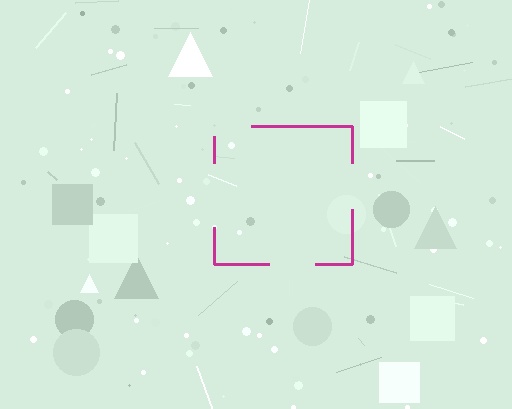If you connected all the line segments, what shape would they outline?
They would outline a square.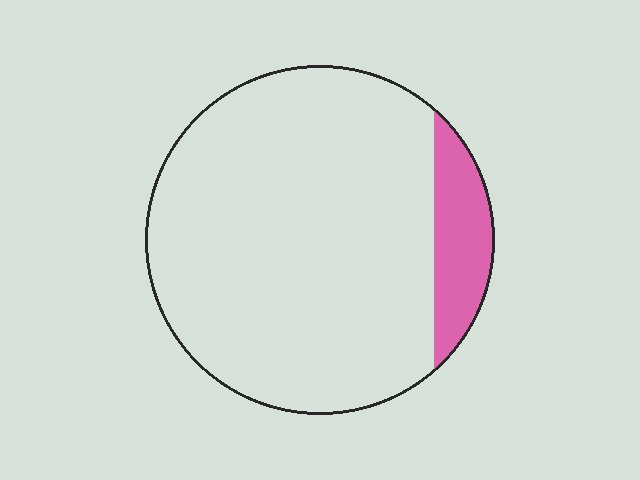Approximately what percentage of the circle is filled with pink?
Approximately 10%.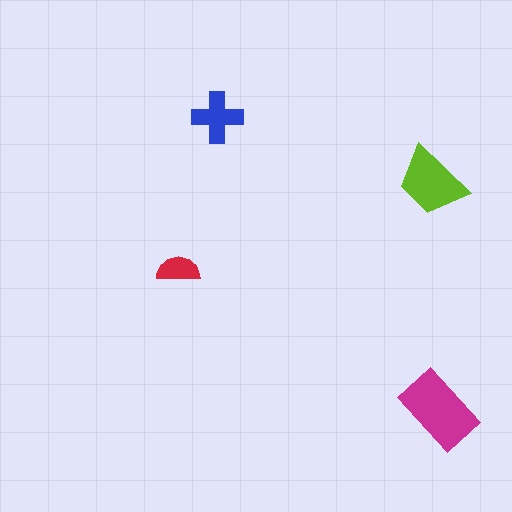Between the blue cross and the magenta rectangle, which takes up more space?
The magenta rectangle.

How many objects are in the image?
There are 4 objects in the image.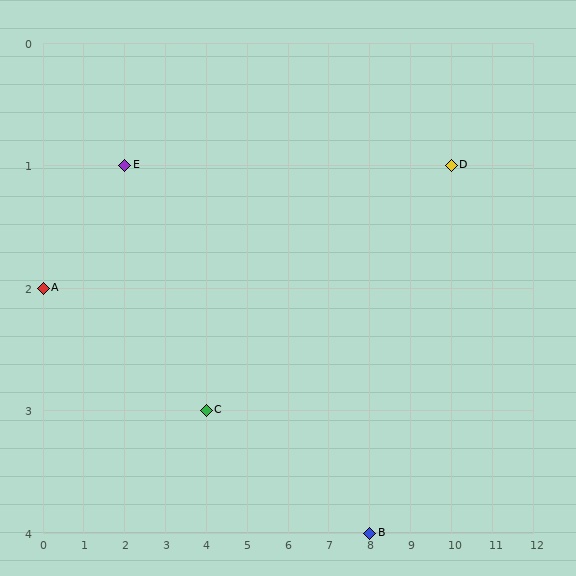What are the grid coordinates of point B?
Point B is at grid coordinates (8, 4).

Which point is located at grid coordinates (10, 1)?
Point D is at (10, 1).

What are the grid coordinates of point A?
Point A is at grid coordinates (0, 2).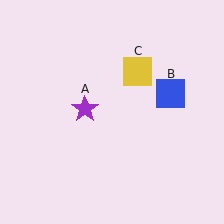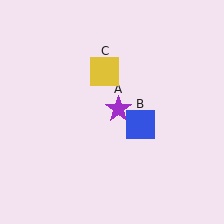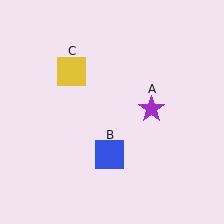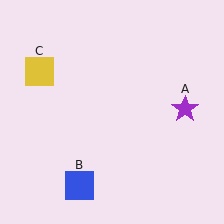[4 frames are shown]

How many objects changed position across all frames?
3 objects changed position: purple star (object A), blue square (object B), yellow square (object C).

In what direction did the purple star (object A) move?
The purple star (object A) moved right.